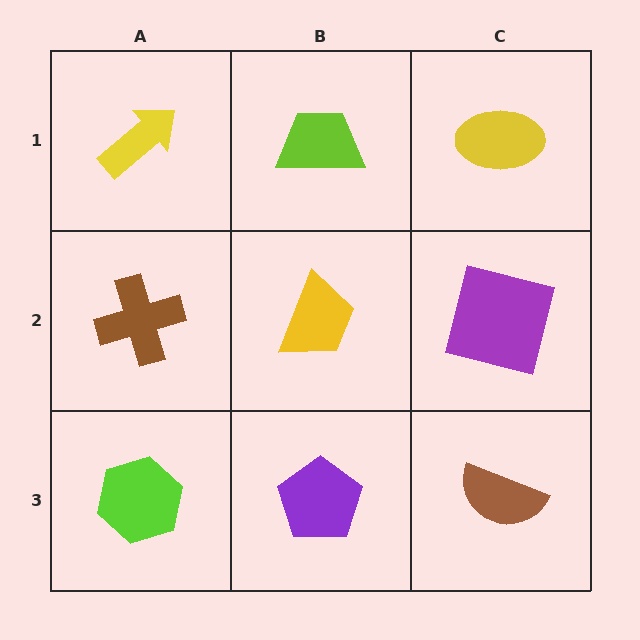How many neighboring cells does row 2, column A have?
3.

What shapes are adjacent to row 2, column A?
A yellow arrow (row 1, column A), a lime hexagon (row 3, column A), a yellow trapezoid (row 2, column B).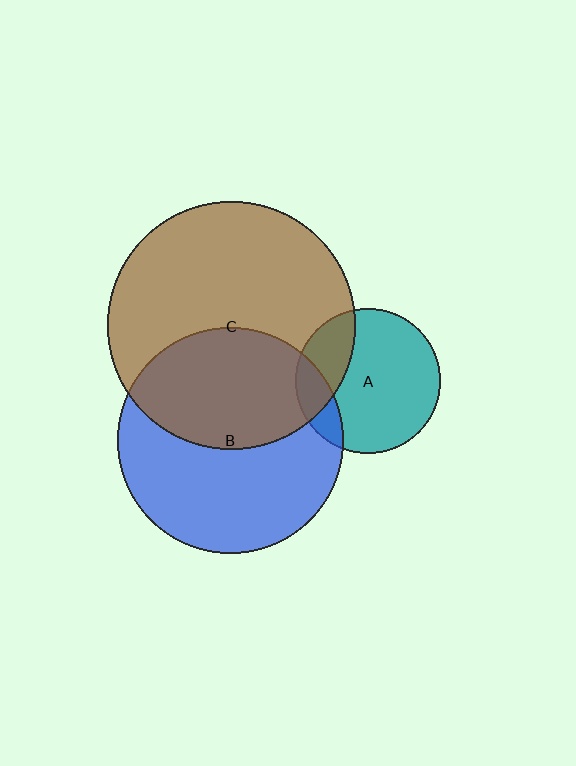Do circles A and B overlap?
Yes.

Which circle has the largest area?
Circle C (brown).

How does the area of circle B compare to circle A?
Approximately 2.4 times.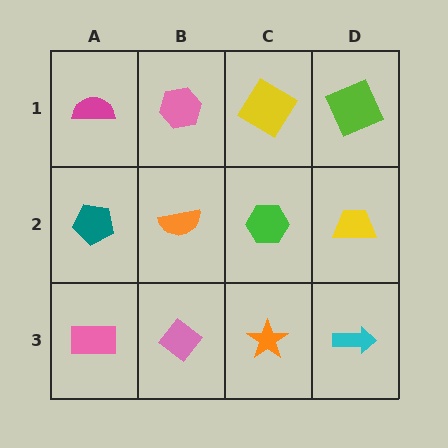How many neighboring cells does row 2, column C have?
4.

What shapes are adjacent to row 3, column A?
A teal pentagon (row 2, column A), a pink diamond (row 3, column B).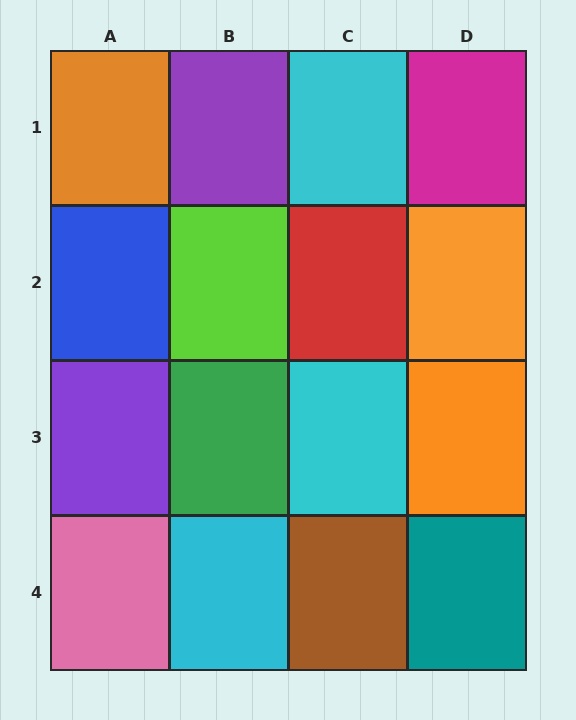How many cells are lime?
1 cell is lime.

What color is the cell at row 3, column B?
Green.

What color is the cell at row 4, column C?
Brown.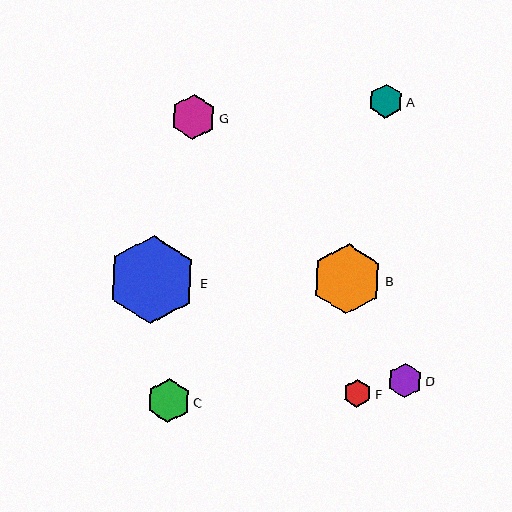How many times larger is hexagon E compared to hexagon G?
Hexagon E is approximately 2.0 times the size of hexagon G.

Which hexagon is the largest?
Hexagon E is the largest with a size of approximately 89 pixels.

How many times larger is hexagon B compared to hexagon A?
Hexagon B is approximately 2.0 times the size of hexagon A.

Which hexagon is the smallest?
Hexagon F is the smallest with a size of approximately 28 pixels.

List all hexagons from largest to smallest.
From largest to smallest: E, B, G, C, D, A, F.